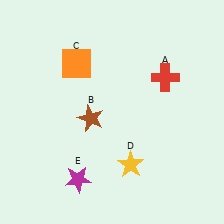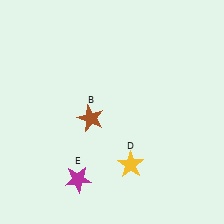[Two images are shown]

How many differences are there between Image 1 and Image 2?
There are 2 differences between the two images.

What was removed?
The red cross (A), the orange square (C) were removed in Image 2.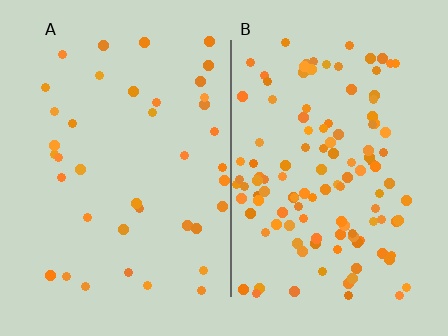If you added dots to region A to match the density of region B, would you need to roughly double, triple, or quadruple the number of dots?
Approximately triple.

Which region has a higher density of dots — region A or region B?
B (the right).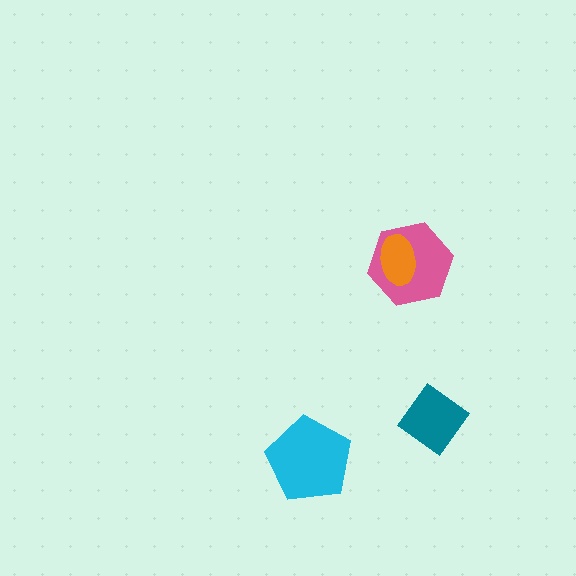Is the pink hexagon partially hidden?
Yes, it is partially covered by another shape.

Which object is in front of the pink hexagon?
The orange ellipse is in front of the pink hexagon.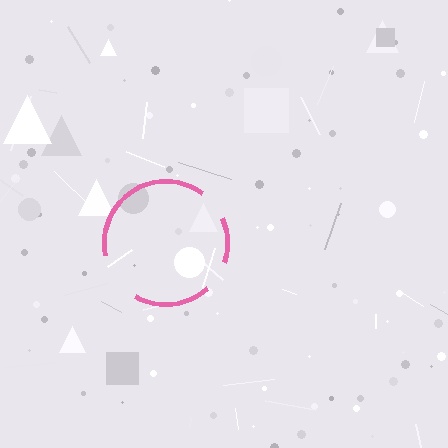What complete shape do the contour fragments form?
The contour fragments form a circle.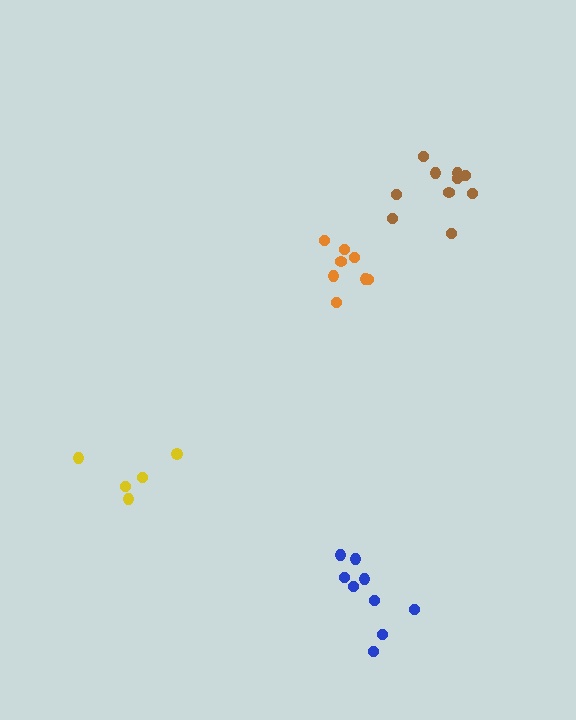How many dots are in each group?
Group 1: 5 dots, Group 2: 8 dots, Group 3: 9 dots, Group 4: 10 dots (32 total).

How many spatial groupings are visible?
There are 4 spatial groupings.